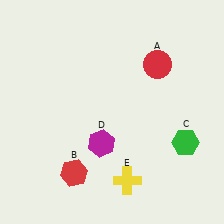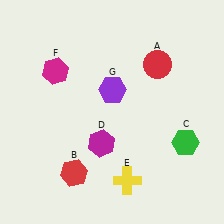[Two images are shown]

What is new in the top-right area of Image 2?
A purple hexagon (G) was added in the top-right area of Image 2.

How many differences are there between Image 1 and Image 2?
There are 2 differences between the two images.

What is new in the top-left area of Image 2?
A magenta hexagon (F) was added in the top-left area of Image 2.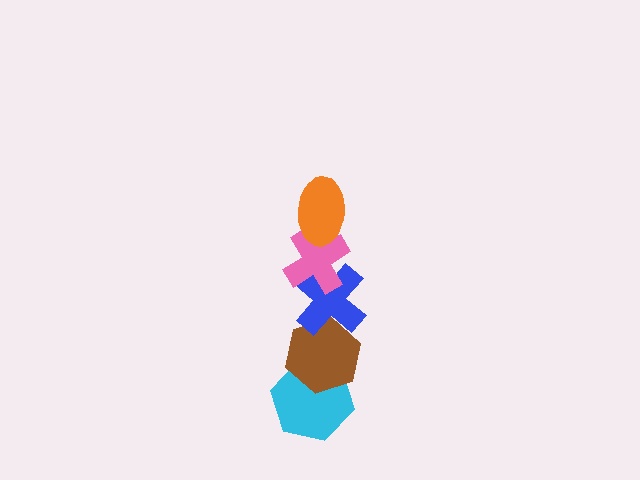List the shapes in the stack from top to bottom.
From top to bottom: the orange ellipse, the pink cross, the blue cross, the brown hexagon, the cyan hexagon.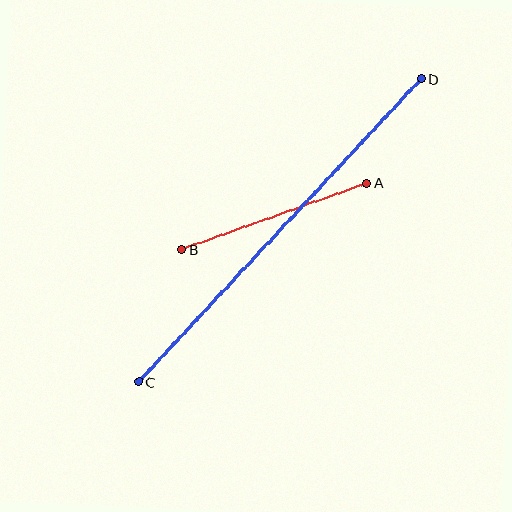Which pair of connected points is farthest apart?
Points C and D are farthest apart.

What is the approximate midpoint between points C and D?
The midpoint is at approximately (280, 230) pixels.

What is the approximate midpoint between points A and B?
The midpoint is at approximately (275, 216) pixels.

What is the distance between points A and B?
The distance is approximately 197 pixels.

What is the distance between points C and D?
The distance is approximately 414 pixels.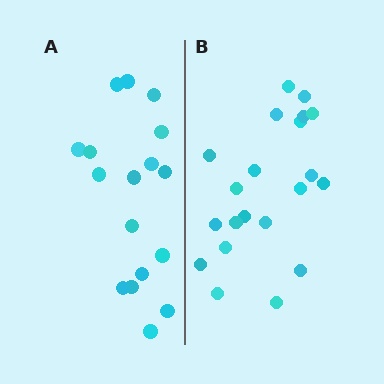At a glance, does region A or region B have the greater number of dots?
Region B (the right region) has more dots.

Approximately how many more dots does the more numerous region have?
Region B has about 4 more dots than region A.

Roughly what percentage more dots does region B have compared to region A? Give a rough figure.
About 25% more.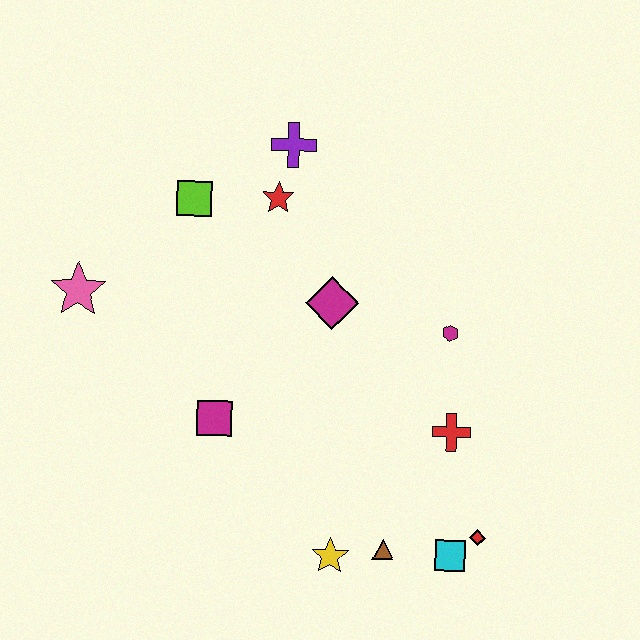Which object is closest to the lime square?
The red star is closest to the lime square.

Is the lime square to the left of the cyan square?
Yes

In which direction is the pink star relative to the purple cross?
The pink star is to the left of the purple cross.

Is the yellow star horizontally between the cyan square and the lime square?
Yes